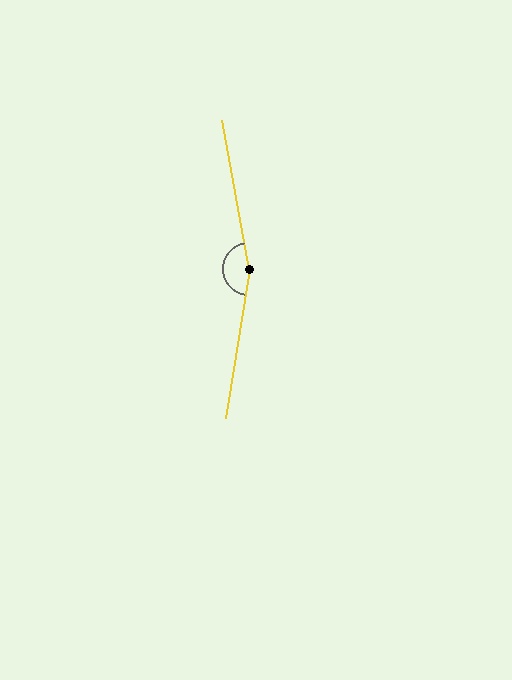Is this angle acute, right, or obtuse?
It is obtuse.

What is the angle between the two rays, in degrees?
Approximately 161 degrees.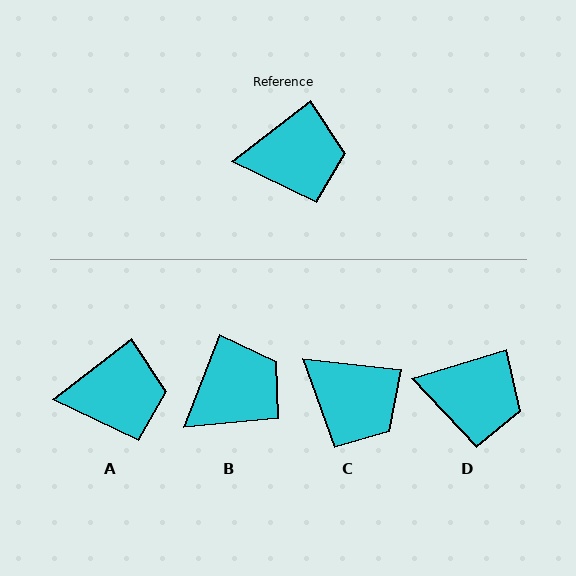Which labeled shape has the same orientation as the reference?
A.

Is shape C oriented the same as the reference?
No, it is off by about 44 degrees.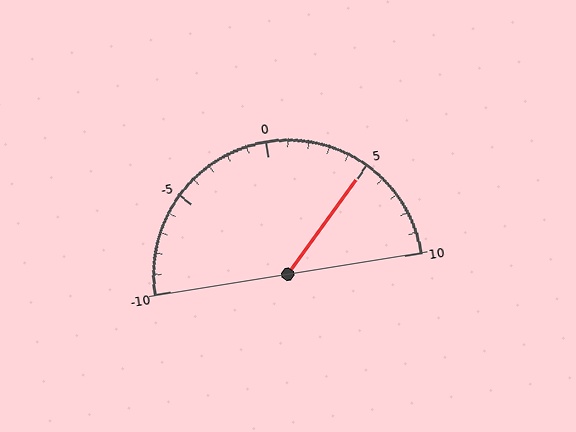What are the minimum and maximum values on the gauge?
The gauge ranges from -10 to 10.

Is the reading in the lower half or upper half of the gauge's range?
The reading is in the upper half of the range (-10 to 10).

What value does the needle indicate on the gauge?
The needle indicates approximately 5.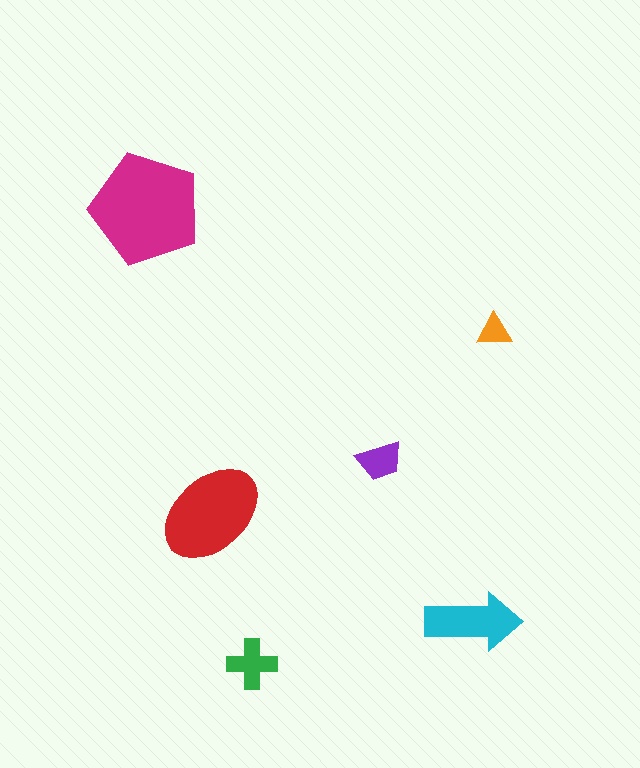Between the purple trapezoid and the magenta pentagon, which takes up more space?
The magenta pentagon.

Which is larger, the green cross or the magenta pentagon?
The magenta pentagon.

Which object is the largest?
The magenta pentagon.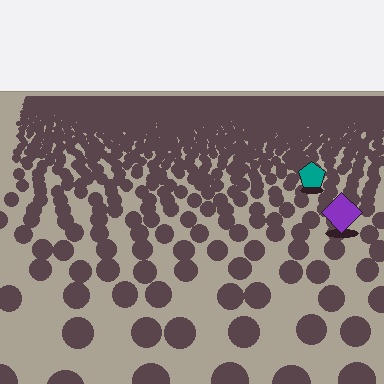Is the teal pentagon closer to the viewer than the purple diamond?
No. The purple diamond is closer — you can tell from the texture gradient: the ground texture is coarser near it.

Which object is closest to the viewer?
The purple diamond is closest. The texture marks near it are larger and more spread out.